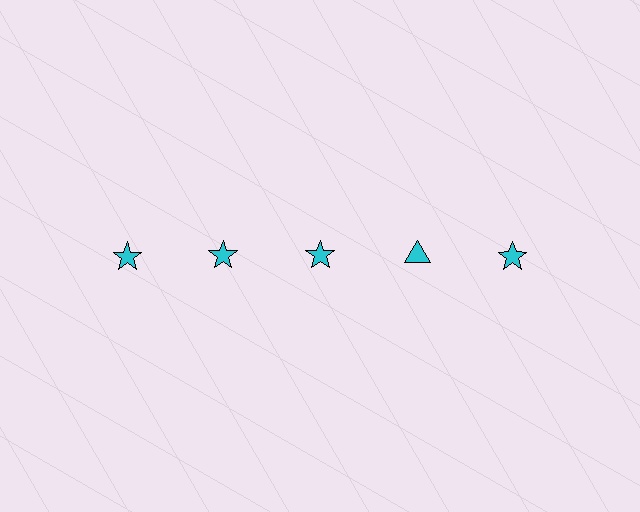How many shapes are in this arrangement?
There are 5 shapes arranged in a grid pattern.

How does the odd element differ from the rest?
It has a different shape: triangle instead of star.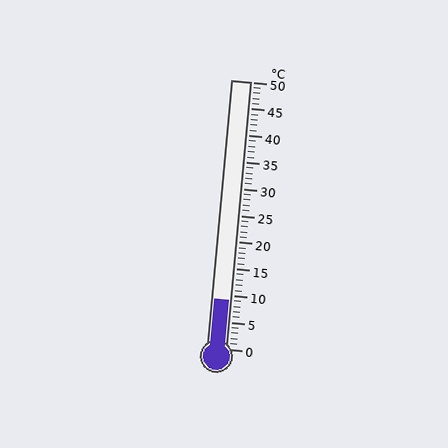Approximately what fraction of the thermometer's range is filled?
The thermometer is filled to approximately 20% of its range.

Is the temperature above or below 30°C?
The temperature is below 30°C.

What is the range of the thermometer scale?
The thermometer scale ranges from 0°C to 50°C.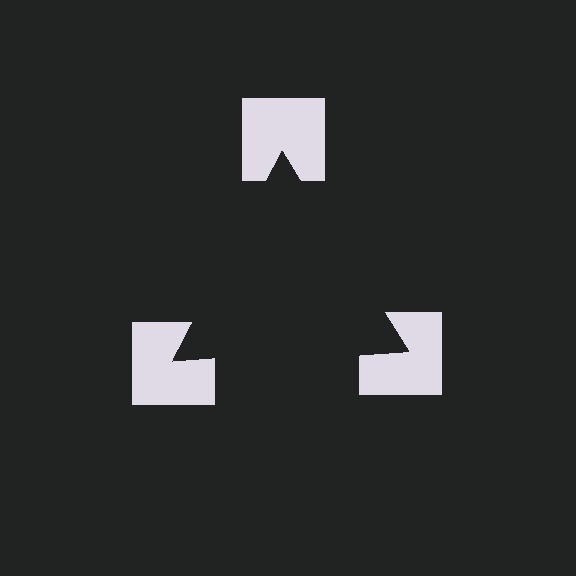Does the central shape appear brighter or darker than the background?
It typically appears slightly darker than the background, even though no actual brightness change is drawn.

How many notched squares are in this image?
There are 3 — one at each vertex of the illusory triangle.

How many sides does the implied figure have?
3 sides.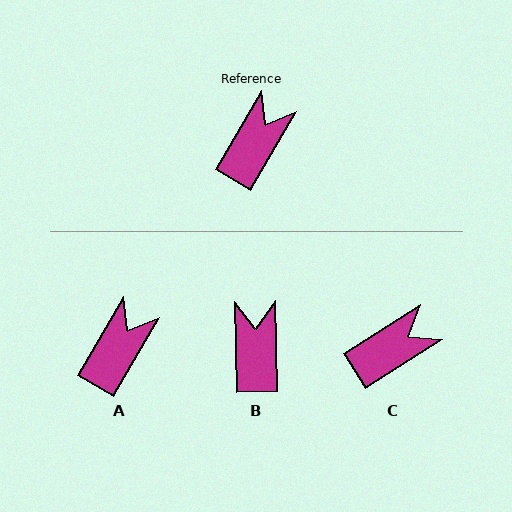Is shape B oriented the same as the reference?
No, it is off by about 31 degrees.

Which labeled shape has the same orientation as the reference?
A.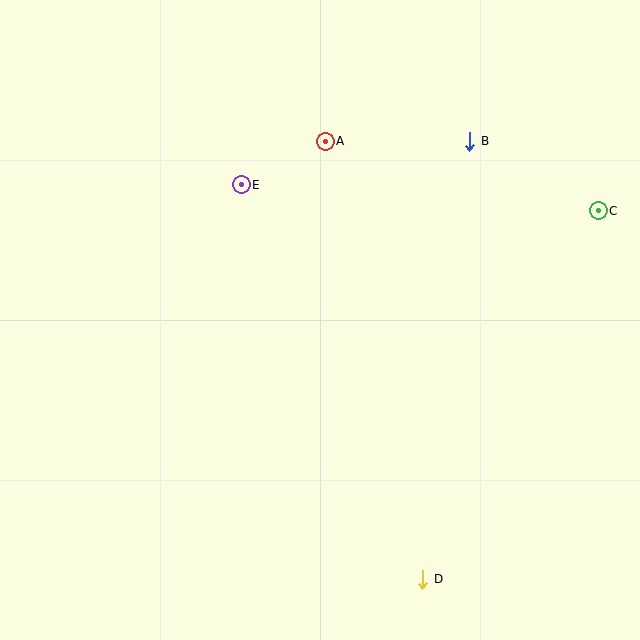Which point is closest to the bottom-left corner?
Point D is closest to the bottom-left corner.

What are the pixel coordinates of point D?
Point D is at (423, 579).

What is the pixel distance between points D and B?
The distance between D and B is 440 pixels.